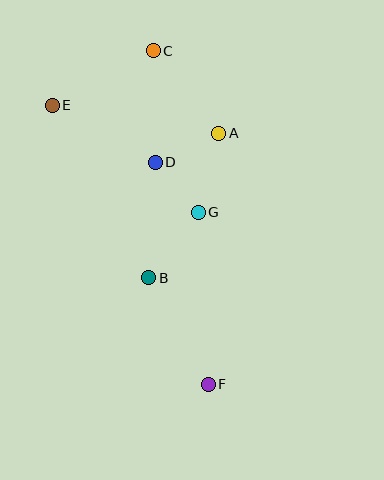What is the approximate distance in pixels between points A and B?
The distance between A and B is approximately 161 pixels.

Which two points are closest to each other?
Points D and G are closest to each other.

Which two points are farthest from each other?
Points C and F are farthest from each other.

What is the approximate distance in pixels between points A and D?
The distance between A and D is approximately 70 pixels.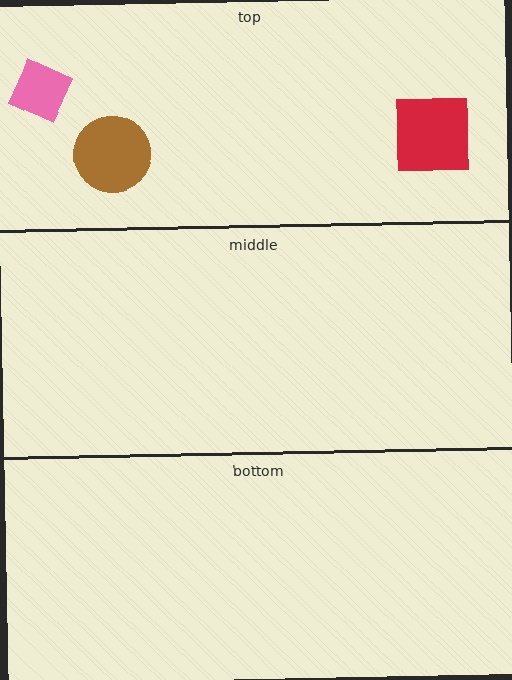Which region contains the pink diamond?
The top region.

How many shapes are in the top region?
3.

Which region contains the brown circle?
The top region.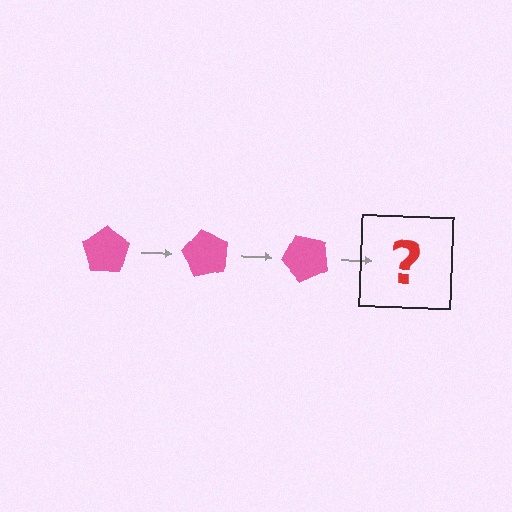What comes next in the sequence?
The next element should be a pink pentagon rotated 180 degrees.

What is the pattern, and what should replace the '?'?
The pattern is that the pentagon rotates 60 degrees each step. The '?' should be a pink pentagon rotated 180 degrees.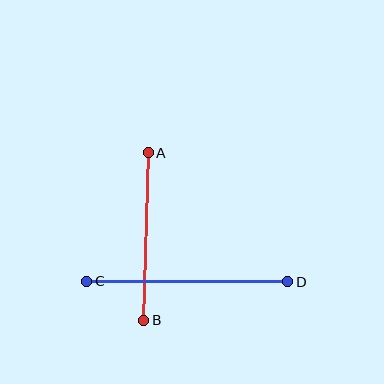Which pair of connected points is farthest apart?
Points C and D are farthest apart.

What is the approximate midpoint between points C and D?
The midpoint is at approximately (187, 281) pixels.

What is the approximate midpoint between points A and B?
The midpoint is at approximately (146, 237) pixels.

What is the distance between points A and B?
The distance is approximately 168 pixels.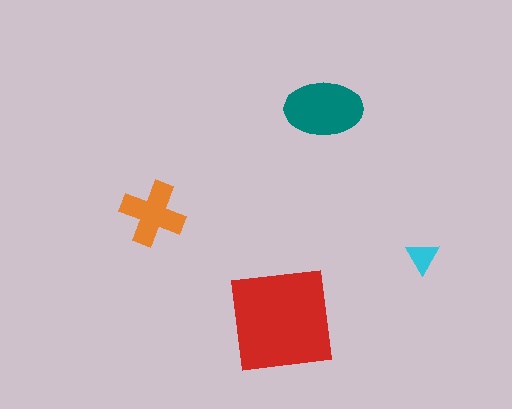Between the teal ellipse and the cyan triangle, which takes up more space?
The teal ellipse.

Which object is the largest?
The red square.